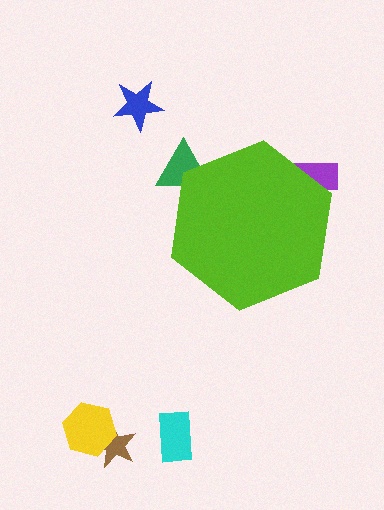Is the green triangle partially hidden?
Yes, the green triangle is partially hidden behind the lime hexagon.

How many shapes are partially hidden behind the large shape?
2 shapes are partially hidden.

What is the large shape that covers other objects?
A lime hexagon.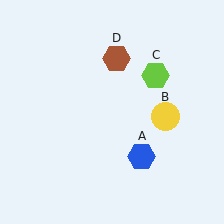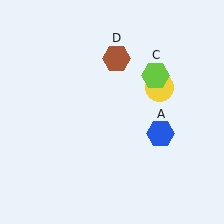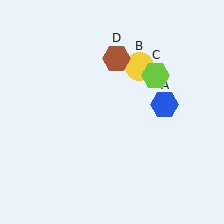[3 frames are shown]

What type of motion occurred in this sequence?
The blue hexagon (object A), yellow circle (object B) rotated counterclockwise around the center of the scene.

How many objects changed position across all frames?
2 objects changed position: blue hexagon (object A), yellow circle (object B).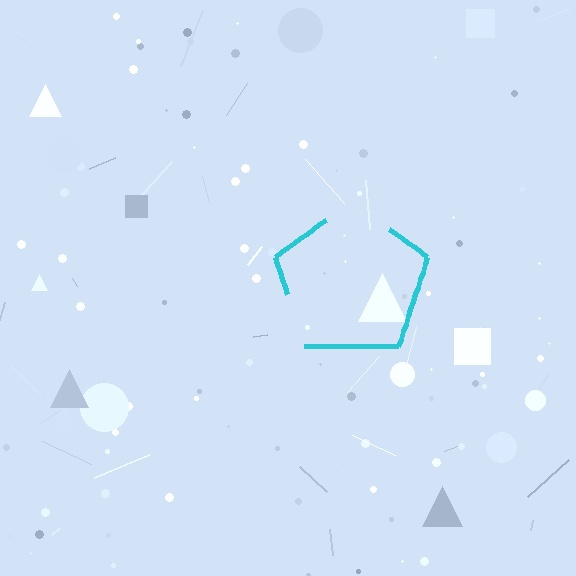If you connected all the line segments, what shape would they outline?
They would outline a pentagon.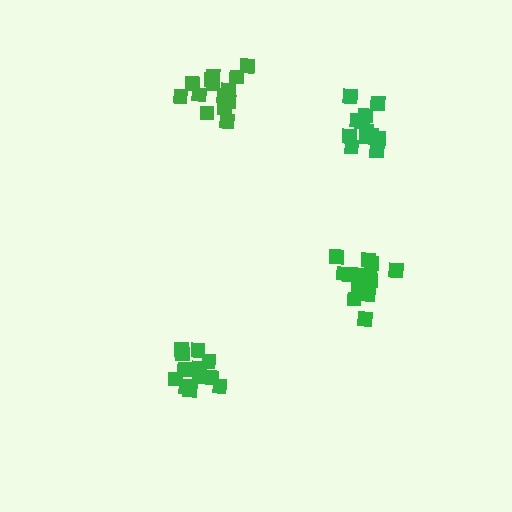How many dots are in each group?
Group 1: 15 dots, Group 2: 12 dots, Group 3: 13 dots, Group 4: 14 dots (54 total).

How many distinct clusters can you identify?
There are 4 distinct clusters.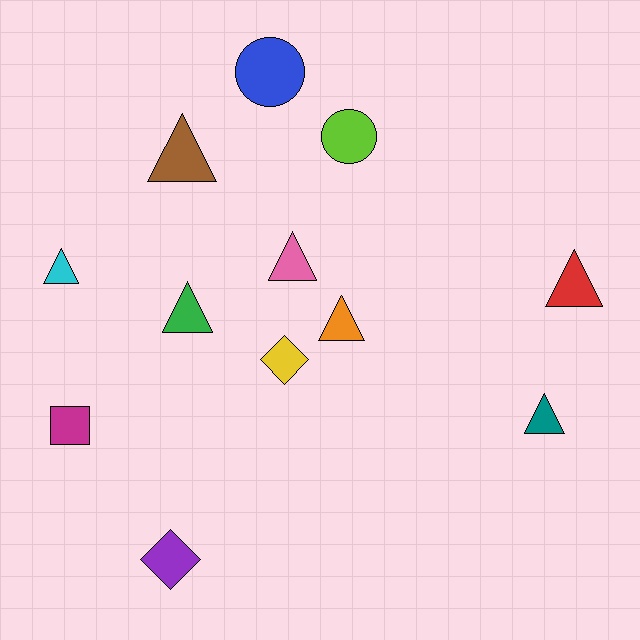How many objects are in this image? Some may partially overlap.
There are 12 objects.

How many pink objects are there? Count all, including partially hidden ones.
There is 1 pink object.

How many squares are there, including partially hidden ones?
There is 1 square.